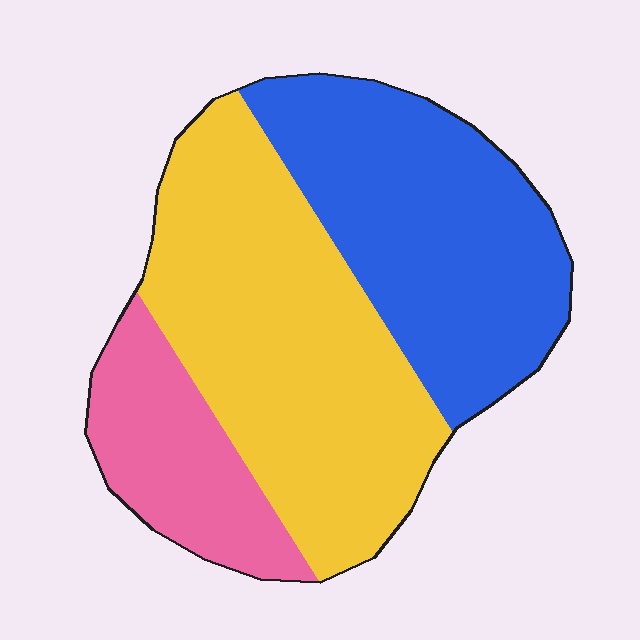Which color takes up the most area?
Yellow, at roughly 45%.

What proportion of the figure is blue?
Blue covers 37% of the figure.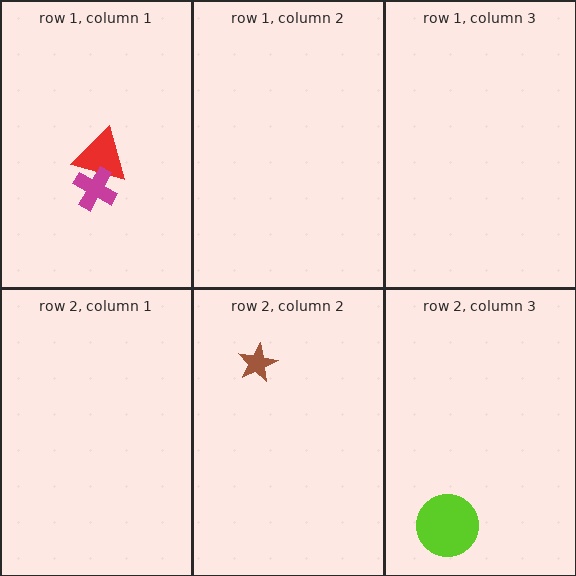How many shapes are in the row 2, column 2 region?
1.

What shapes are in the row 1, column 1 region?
The red triangle, the magenta cross.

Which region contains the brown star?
The row 2, column 2 region.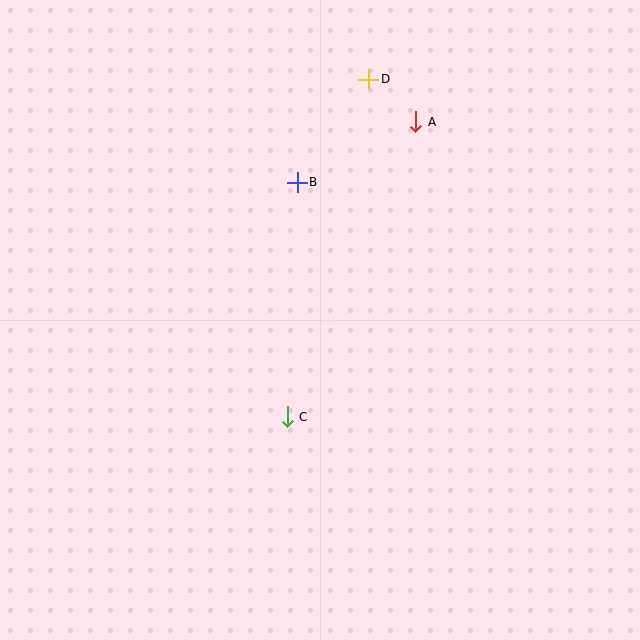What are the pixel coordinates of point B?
Point B is at (297, 182).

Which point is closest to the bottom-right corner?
Point C is closest to the bottom-right corner.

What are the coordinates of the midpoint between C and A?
The midpoint between C and A is at (352, 269).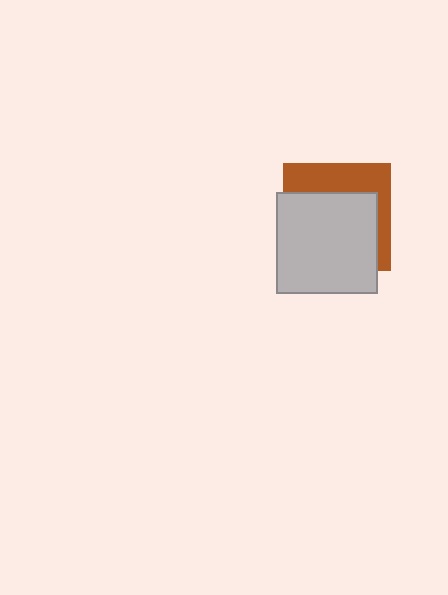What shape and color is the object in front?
The object in front is a light gray square.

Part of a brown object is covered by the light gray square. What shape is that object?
It is a square.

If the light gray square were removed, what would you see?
You would see the complete brown square.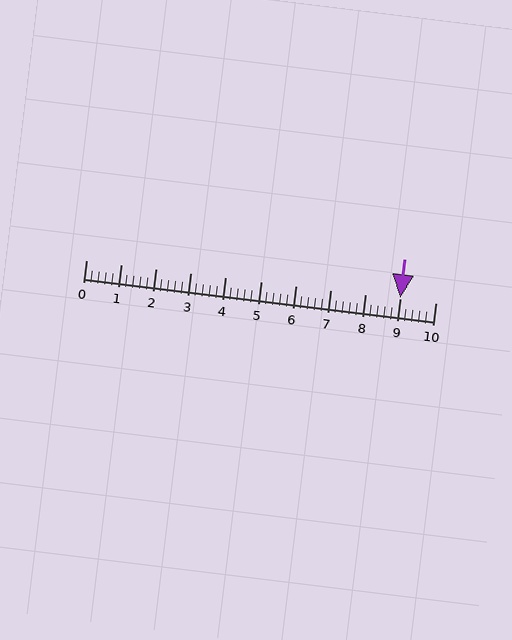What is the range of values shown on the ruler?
The ruler shows values from 0 to 10.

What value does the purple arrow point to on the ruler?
The purple arrow points to approximately 9.0.